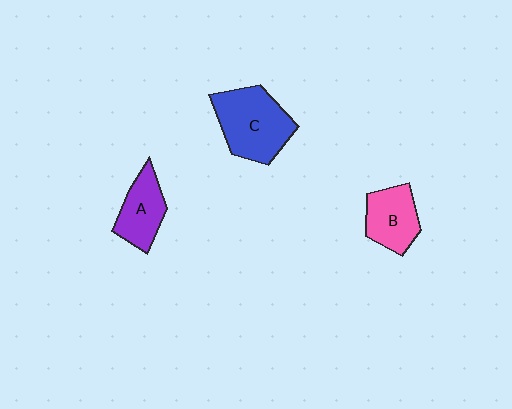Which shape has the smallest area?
Shape A (purple).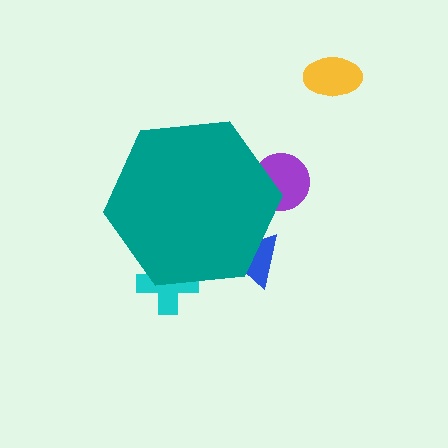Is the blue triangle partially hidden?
Yes, the blue triangle is partially hidden behind the teal hexagon.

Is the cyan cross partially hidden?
Yes, the cyan cross is partially hidden behind the teal hexagon.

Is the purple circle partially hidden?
Yes, the purple circle is partially hidden behind the teal hexagon.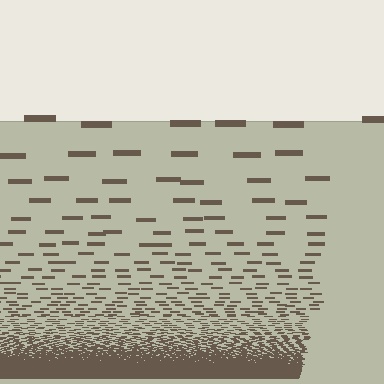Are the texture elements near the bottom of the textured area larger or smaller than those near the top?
Smaller. The gradient is inverted — elements near the bottom are smaller and denser.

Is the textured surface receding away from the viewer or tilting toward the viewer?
The surface appears to tilt toward the viewer. Texture elements get larger and sparser toward the top.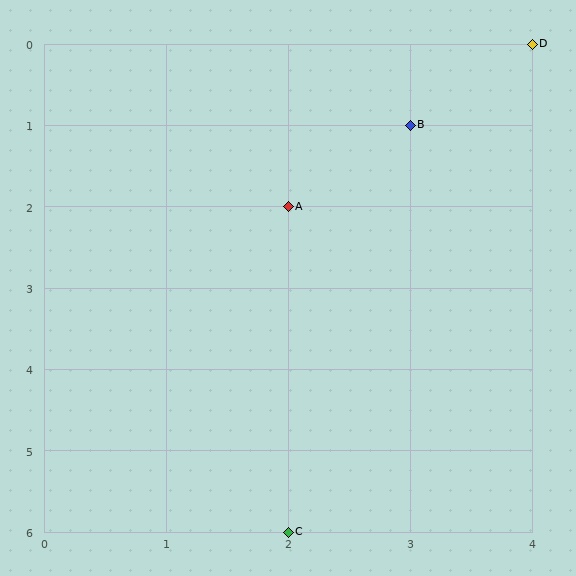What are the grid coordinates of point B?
Point B is at grid coordinates (3, 1).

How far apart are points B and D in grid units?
Points B and D are 1 column and 1 row apart (about 1.4 grid units diagonally).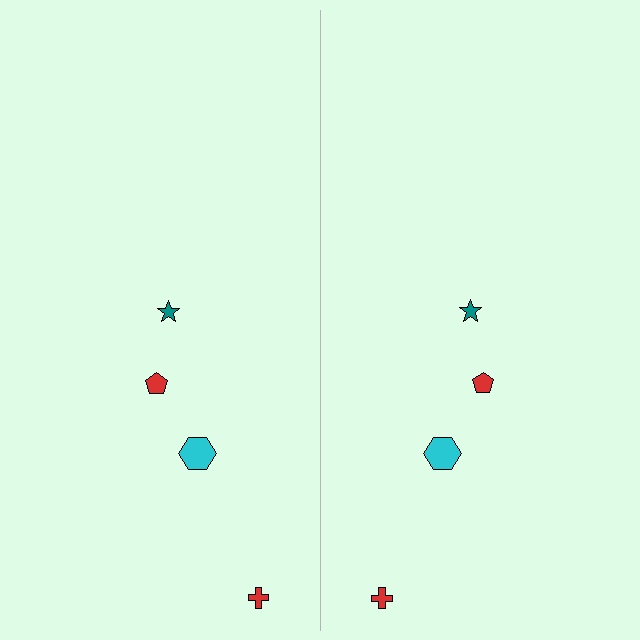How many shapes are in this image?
There are 8 shapes in this image.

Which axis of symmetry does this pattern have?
The pattern has a vertical axis of symmetry running through the center of the image.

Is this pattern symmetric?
Yes, this pattern has bilateral (reflection) symmetry.